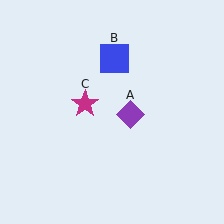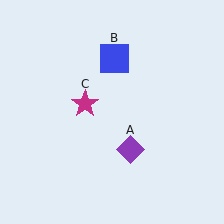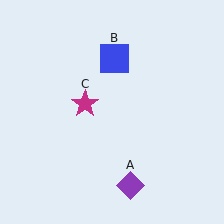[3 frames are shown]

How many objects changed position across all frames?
1 object changed position: purple diamond (object A).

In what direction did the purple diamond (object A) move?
The purple diamond (object A) moved down.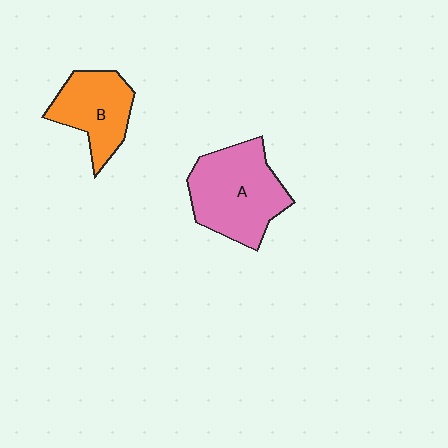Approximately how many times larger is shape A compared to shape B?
Approximately 1.4 times.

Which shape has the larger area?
Shape A (pink).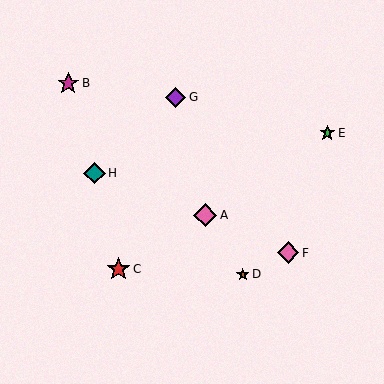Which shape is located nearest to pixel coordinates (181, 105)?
The purple diamond (labeled G) at (175, 97) is nearest to that location.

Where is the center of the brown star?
The center of the brown star is at (243, 274).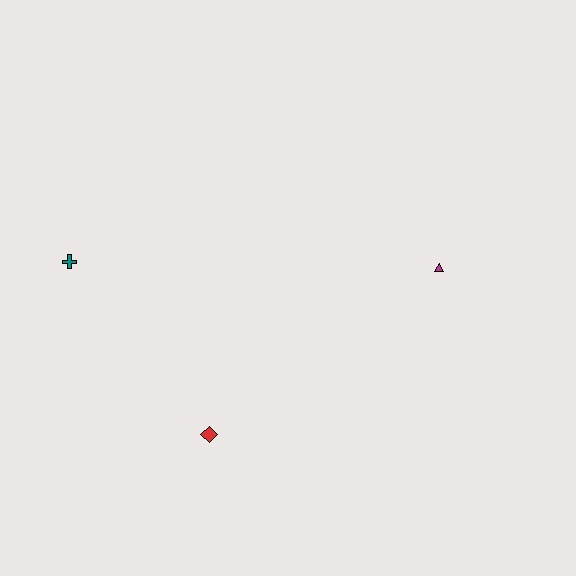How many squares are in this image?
There are no squares.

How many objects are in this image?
There are 3 objects.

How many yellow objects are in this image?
There are no yellow objects.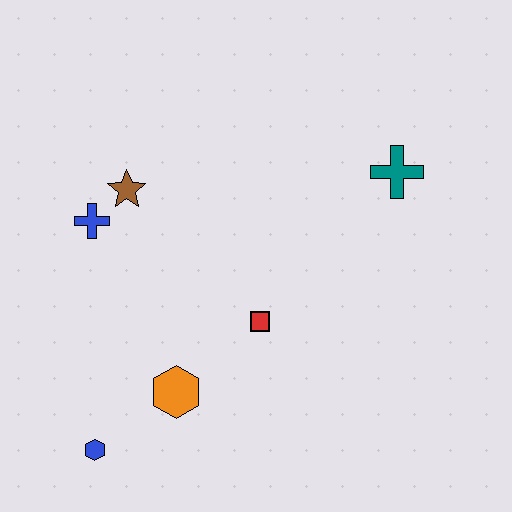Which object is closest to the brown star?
The blue cross is closest to the brown star.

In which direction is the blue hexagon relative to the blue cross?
The blue hexagon is below the blue cross.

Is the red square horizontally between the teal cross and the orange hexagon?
Yes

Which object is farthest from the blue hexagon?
The teal cross is farthest from the blue hexagon.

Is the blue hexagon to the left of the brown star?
Yes